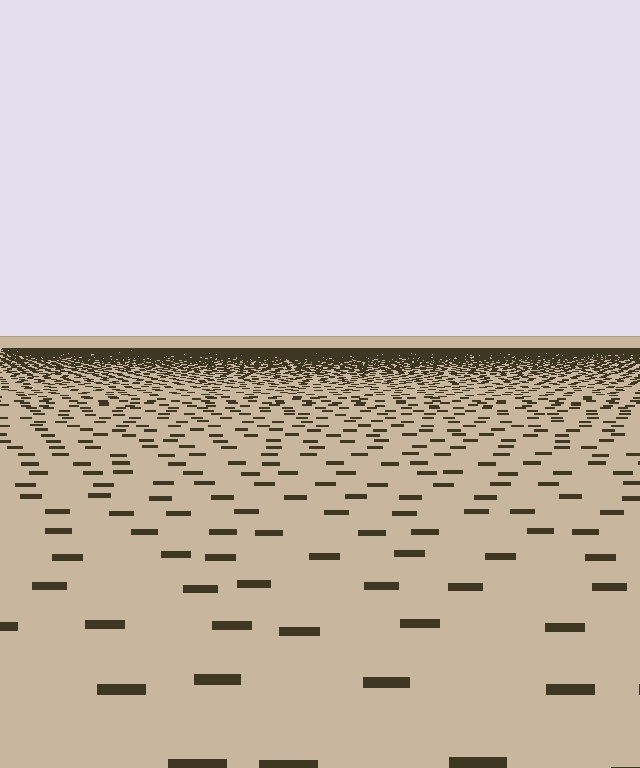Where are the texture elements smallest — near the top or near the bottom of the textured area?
Near the top.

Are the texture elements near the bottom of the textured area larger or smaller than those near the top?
Larger. Near the bottom, elements are closer to the viewer and appear at a bigger on-screen size.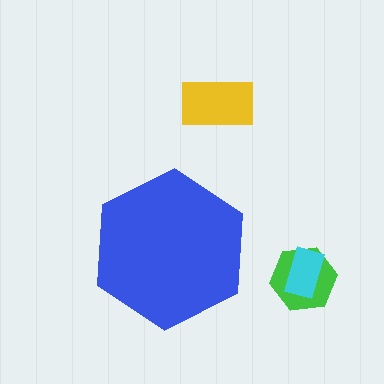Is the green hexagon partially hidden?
No, the green hexagon is fully visible.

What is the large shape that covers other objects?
A blue hexagon.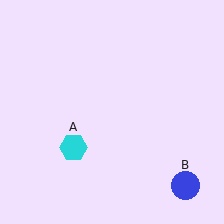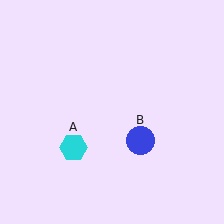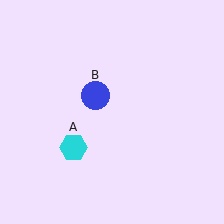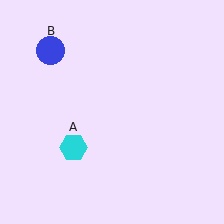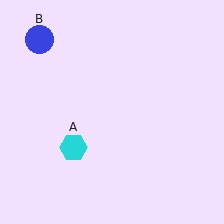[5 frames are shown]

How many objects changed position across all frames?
1 object changed position: blue circle (object B).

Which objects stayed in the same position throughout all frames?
Cyan hexagon (object A) remained stationary.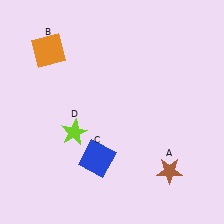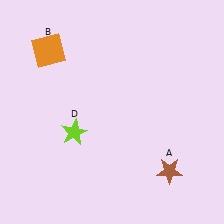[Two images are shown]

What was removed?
The blue square (C) was removed in Image 2.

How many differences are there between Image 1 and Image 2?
There is 1 difference between the two images.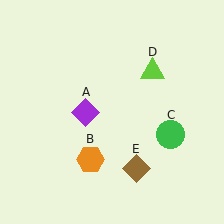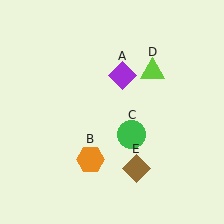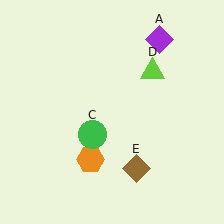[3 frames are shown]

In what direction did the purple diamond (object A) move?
The purple diamond (object A) moved up and to the right.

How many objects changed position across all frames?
2 objects changed position: purple diamond (object A), green circle (object C).